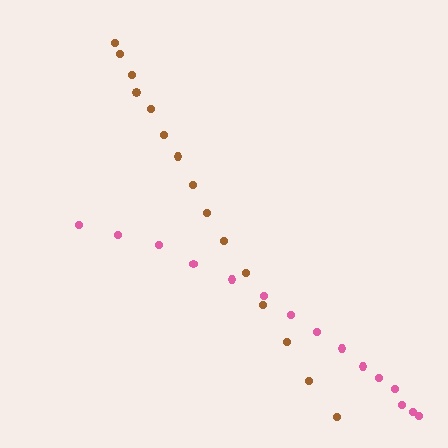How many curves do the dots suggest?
There are 2 distinct paths.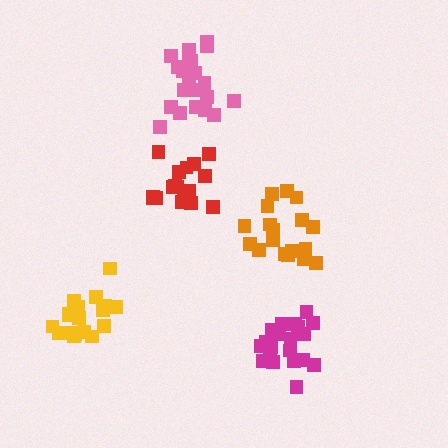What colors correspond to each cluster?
The clusters are colored: orange, red, pink, yellow, magenta.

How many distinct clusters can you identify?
There are 5 distinct clusters.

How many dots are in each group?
Group 1: 18 dots, Group 2: 17 dots, Group 3: 21 dots, Group 4: 18 dots, Group 5: 21 dots (95 total).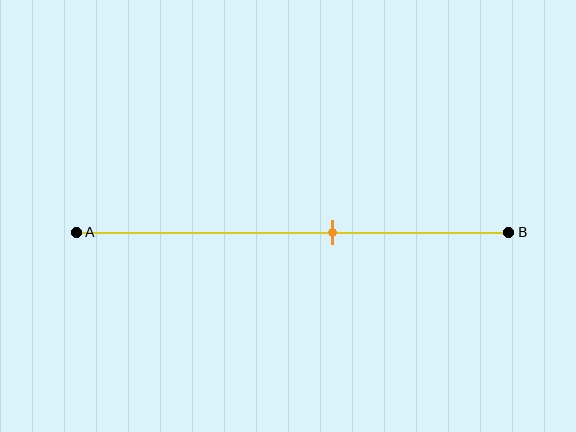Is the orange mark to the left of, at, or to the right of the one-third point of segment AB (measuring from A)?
The orange mark is to the right of the one-third point of segment AB.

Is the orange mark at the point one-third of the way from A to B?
No, the mark is at about 60% from A, not at the 33% one-third point.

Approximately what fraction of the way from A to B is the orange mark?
The orange mark is approximately 60% of the way from A to B.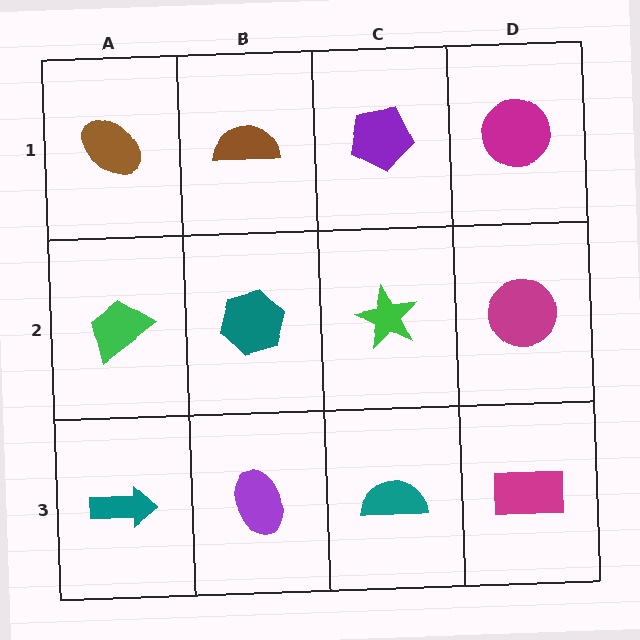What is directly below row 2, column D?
A magenta rectangle.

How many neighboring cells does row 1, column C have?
3.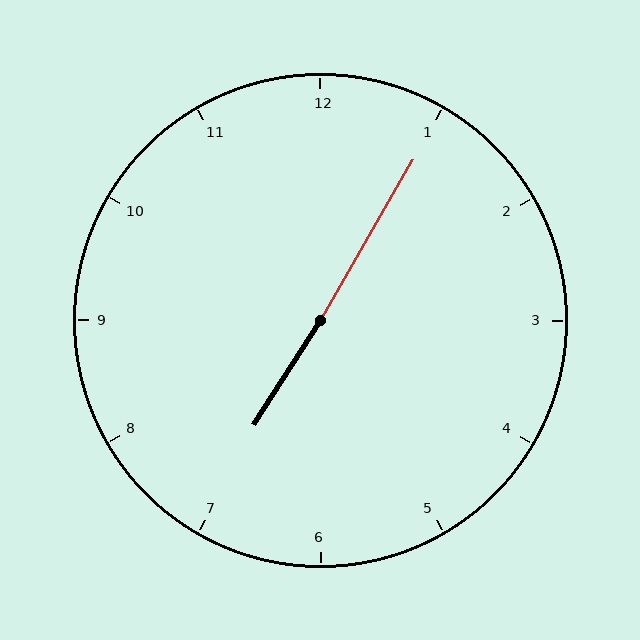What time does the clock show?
7:05.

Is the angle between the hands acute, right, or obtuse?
It is obtuse.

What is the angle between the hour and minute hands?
Approximately 178 degrees.